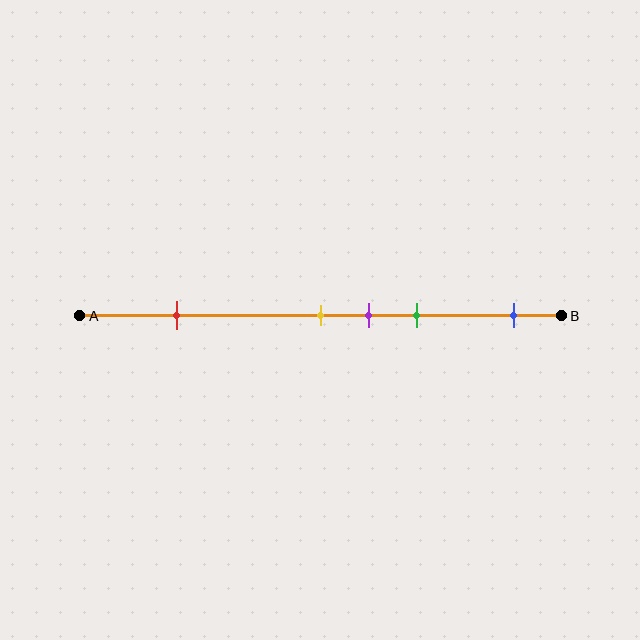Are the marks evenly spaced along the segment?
No, the marks are not evenly spaced.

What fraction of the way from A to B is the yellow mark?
The yellow mark is approximately 50% (0.5) of the way from A to B.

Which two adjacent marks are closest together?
The yellow and purple marks are the closest adjacent pair.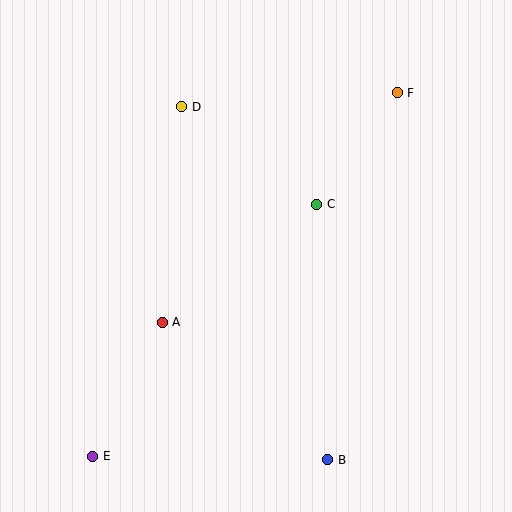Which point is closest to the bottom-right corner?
Point B is closest to the bottom-right corner.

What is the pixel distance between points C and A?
The distance between C and A is 194 pixels.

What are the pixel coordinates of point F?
Point F is at (397, 93).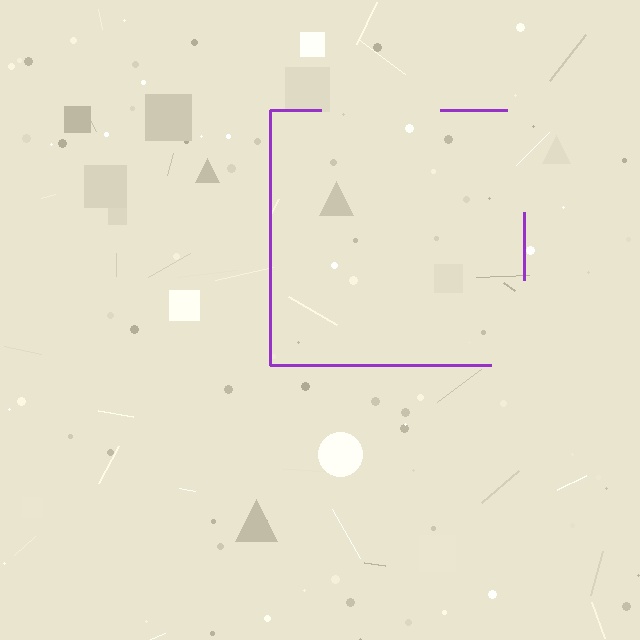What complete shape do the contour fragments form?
The contour fragments form a square.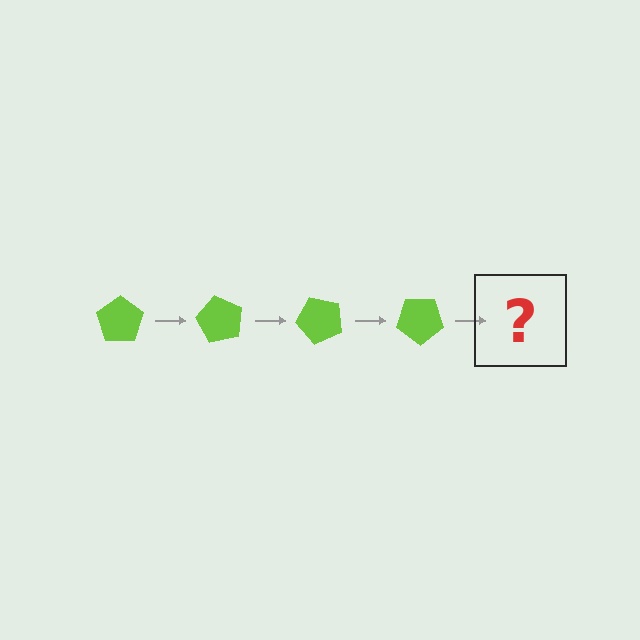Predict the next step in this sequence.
The next step is a lime pentagon rotated 240 degrees.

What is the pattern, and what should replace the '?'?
The pattern is that the pentagon rotates 60 degrees each step. The '?' should be a lime pentagon rotated 240 degrees.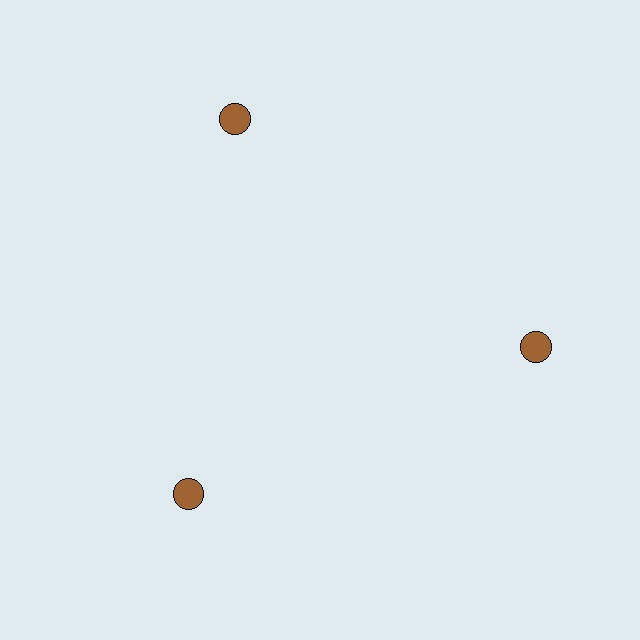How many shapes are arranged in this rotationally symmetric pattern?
There are 3 shapes, arranged in 3 groups of 1.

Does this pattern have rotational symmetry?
Yes, this pattern has 3-fold rotational symmetry. It looks the same after rotating 120 degrees around the center.